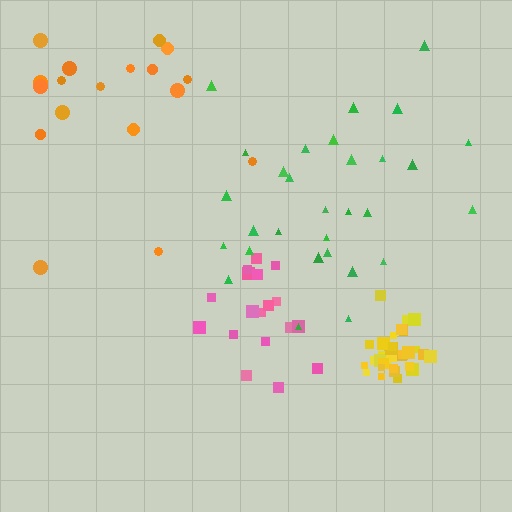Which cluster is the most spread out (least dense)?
Orange.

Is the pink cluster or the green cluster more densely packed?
Pink.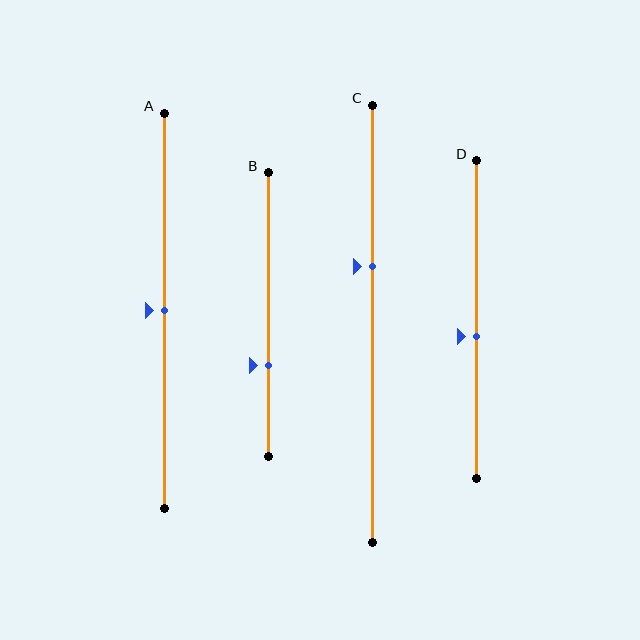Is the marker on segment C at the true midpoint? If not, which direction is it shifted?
No, the marker on segment C is shifted upward by about 13% of the segment length.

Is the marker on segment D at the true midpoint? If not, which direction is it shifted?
No, the marker on segment D is shifted downward by about 5% of the segment length.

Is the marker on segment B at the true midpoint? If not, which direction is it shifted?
No, the marker on segment B is shifted downward by about 18% of the segment length.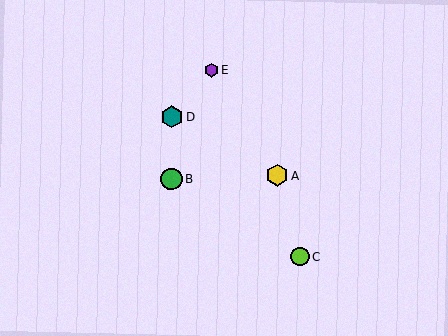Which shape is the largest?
The yellow hexagon (labeled A) is the largest.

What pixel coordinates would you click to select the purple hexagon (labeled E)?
Click at (212, 70) to select the purple hexagon E.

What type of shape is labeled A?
Shape A is a yellow hexagon.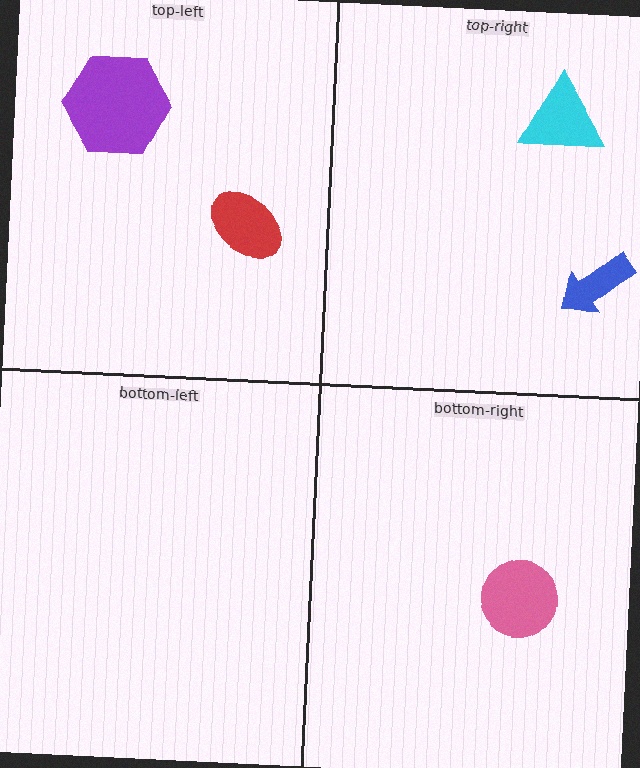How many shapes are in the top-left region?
2.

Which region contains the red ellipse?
The top-left region.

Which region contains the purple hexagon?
The top-left region.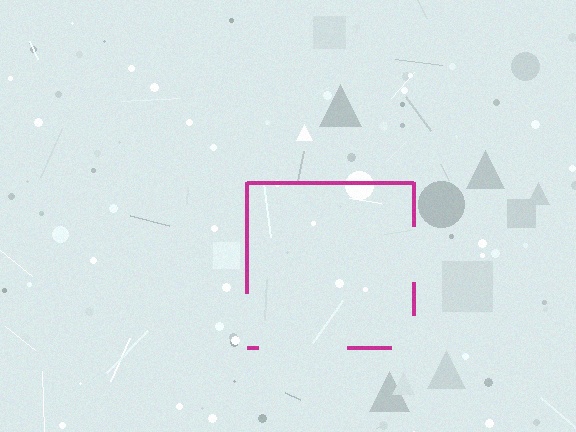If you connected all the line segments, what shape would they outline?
They would outline a square.